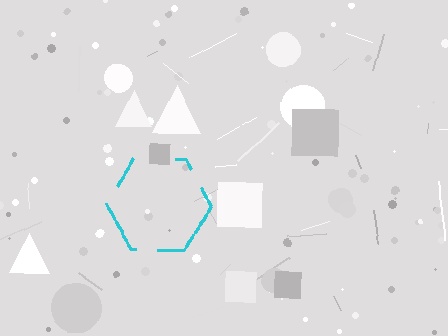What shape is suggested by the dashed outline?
The dashed outline suggests a hexagon.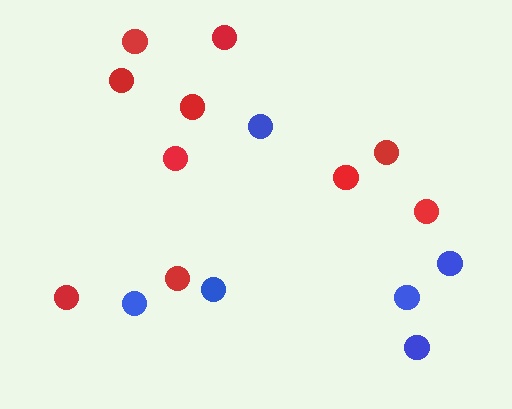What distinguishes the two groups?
There are 2 groups: one group of red circles (10) and one group of blue circles (6).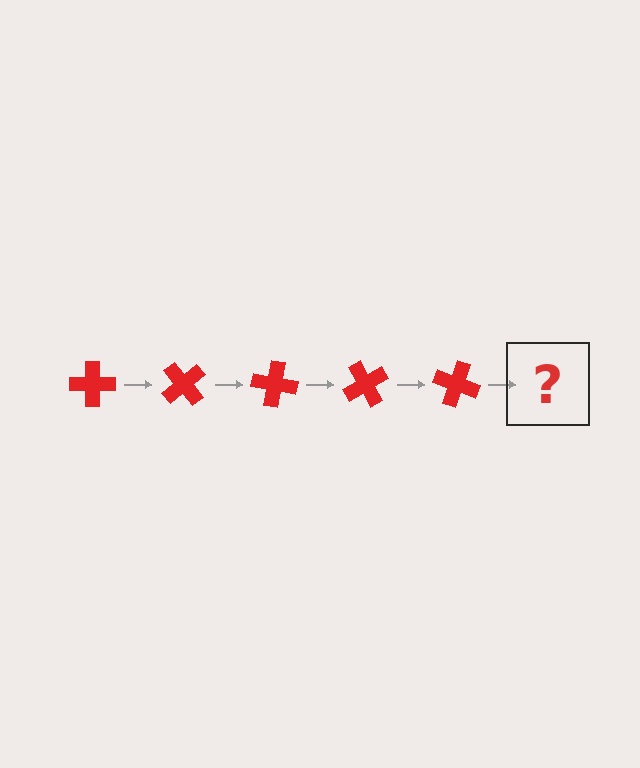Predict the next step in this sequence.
The next step is a red cross rotated 250 degrees.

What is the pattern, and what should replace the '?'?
The pattern is that the cross rotates 50 degrees each step. The '?' should be a red cross rotated 250 degrees.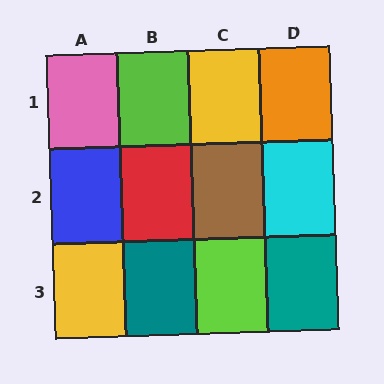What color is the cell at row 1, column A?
Pink.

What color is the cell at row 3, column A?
Yellow.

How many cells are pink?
1 cell is pink.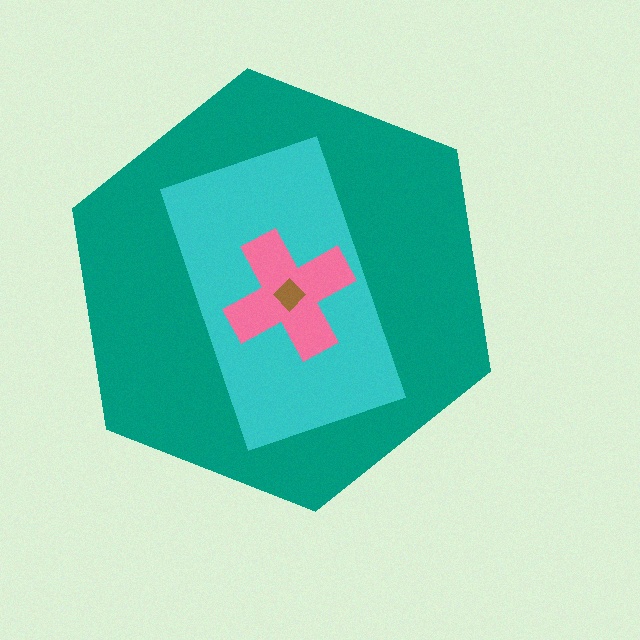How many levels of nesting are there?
4.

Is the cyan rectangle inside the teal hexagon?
Yes.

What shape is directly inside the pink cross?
The brown diamond.